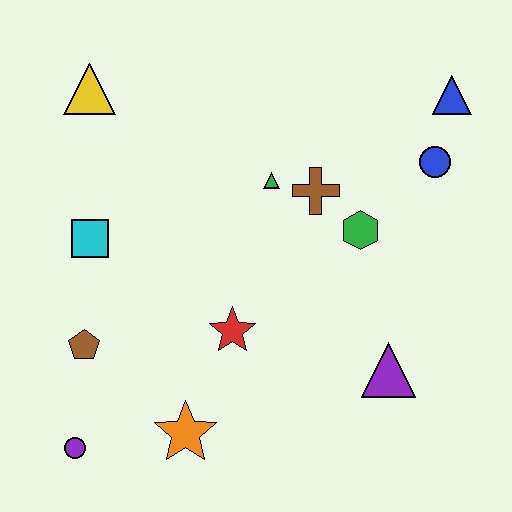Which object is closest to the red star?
The orange star is closest to the red star.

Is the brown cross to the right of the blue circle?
No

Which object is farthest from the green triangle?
The purple circle is farthest from the green triangle.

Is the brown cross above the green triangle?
No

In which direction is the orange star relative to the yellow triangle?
The orange star is below the yellow triangle.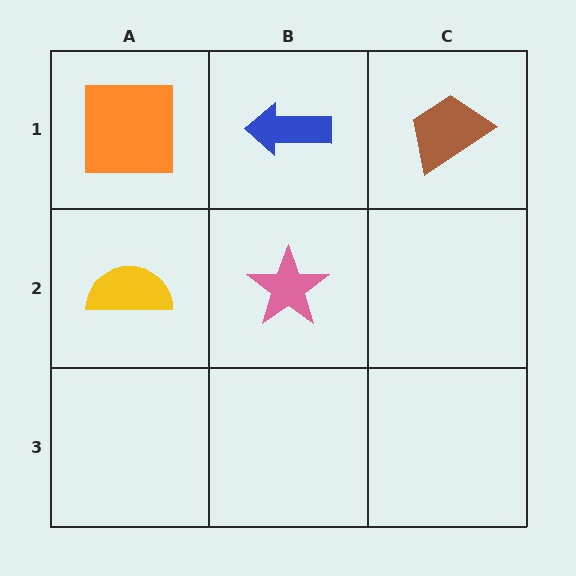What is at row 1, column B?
A blue arrow.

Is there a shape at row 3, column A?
No, that cell is empty.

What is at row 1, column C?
A brown trapezoid.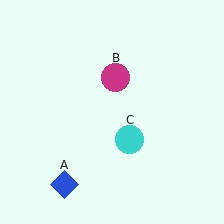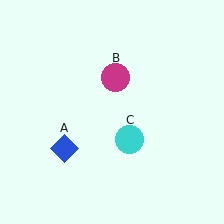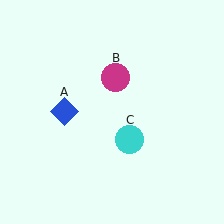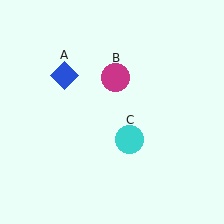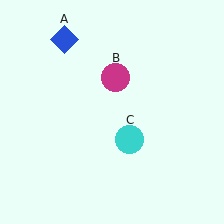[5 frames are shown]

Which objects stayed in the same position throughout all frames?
Magenta circle (object B) and cyan circle (object C) remained stationary.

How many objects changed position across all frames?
1 object changed position: blue diamond (object A).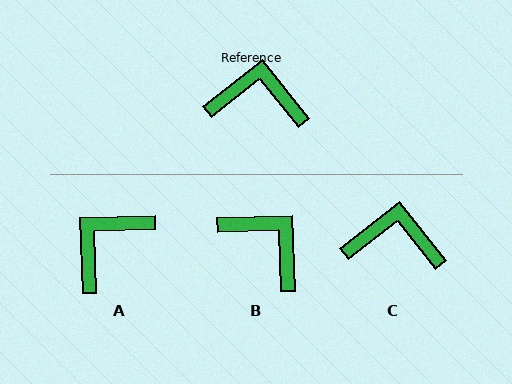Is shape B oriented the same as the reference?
No, it is off by about 36 degrees.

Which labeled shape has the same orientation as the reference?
C.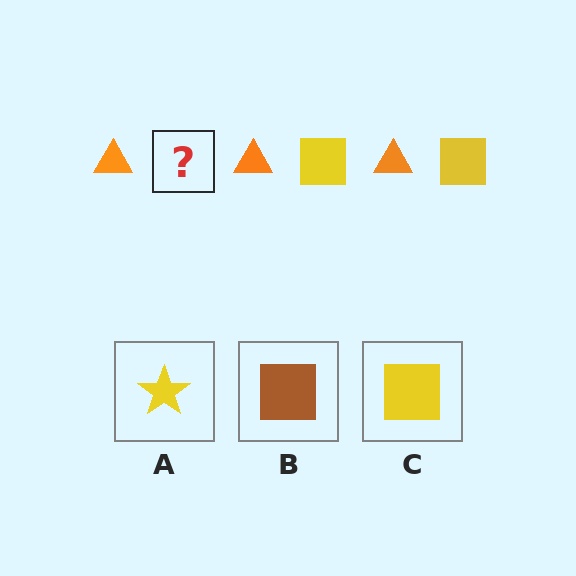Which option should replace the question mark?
Option C.